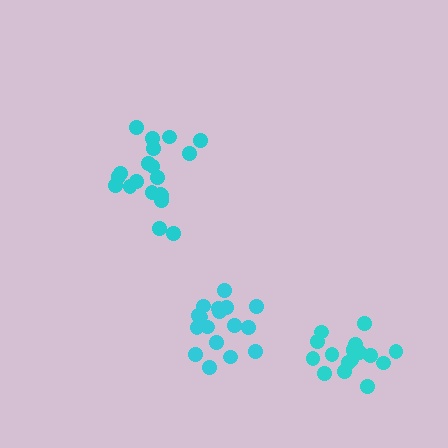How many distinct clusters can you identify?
There are 3 distinct clusters.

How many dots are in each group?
Group 1: 18 dots, Group 2: 20 dots, Group 3: 18 dots (56 total).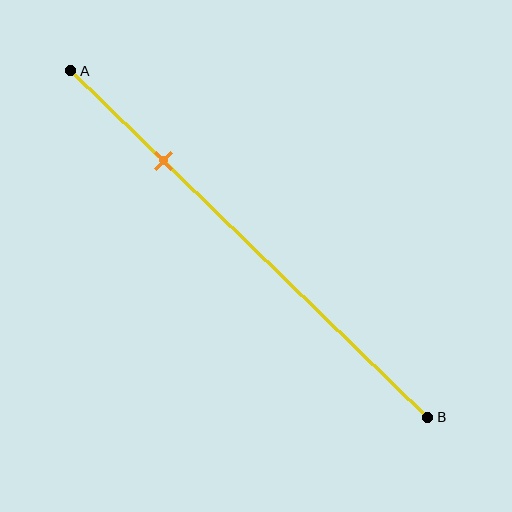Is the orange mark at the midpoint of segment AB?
No, the mark is at about 25% from A, not at the 50% midpoint.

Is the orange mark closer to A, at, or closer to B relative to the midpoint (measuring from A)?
The orange mark is closer to point A than the midpoint of segment AB.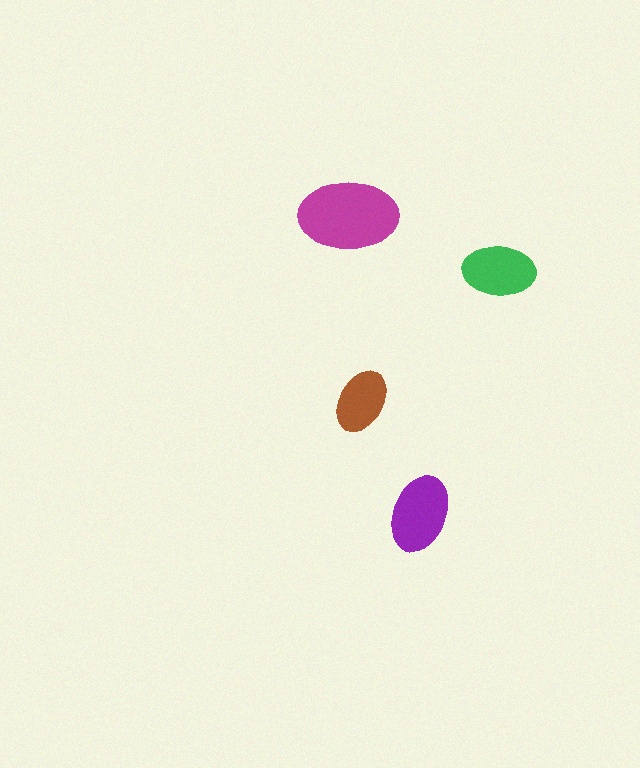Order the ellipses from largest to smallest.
the magenta one, the purple one, the green one, the brown one.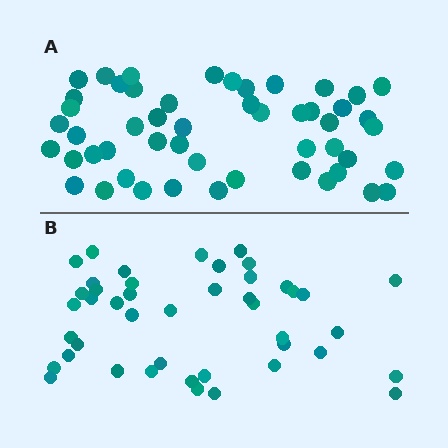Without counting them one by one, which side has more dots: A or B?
Region A (the top region) has more dots.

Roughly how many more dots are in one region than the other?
Region A has roughly 8 or so more dots than region B.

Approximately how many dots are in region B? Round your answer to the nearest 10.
About 40 dots. (The exact count is 44, which rounds to 40.)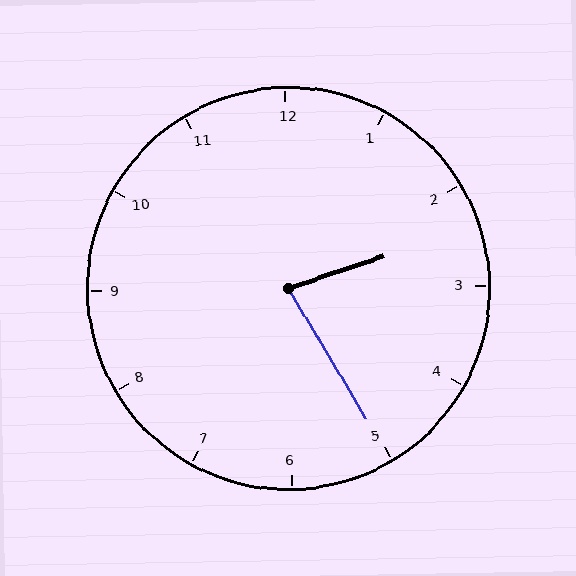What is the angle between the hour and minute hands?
Approximately 78 degrees.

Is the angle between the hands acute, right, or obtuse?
It is acute.